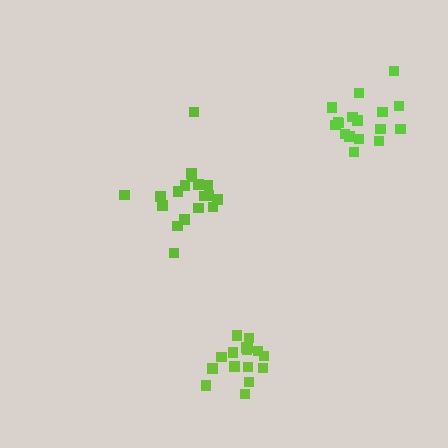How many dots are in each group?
Group 1: 18 dots, Group 2: 16 dots, Group 3: 17 dots (51 total).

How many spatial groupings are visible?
There are 3 spatial groupings.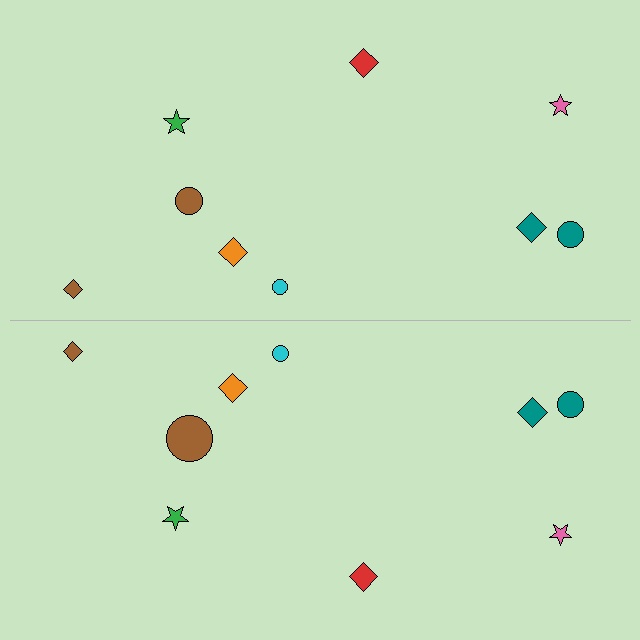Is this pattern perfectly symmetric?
No, the pattern is not perfectly symmetric. The brown circle on the bottom side has a different size than its mirror counterpart.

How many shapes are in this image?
There are 18 shapes in this image.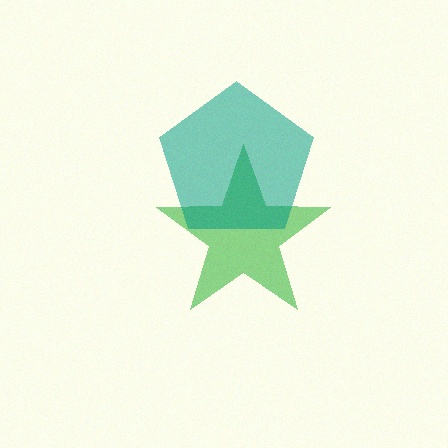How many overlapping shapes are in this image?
There are 2 overlapping shapes in the image.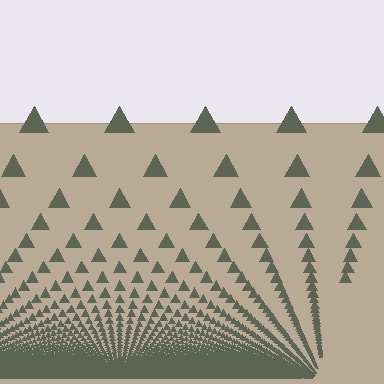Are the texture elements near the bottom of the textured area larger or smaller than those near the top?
Smaller. The gradient is inverted — elements near the bottom are smaller and denser.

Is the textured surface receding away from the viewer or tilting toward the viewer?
The surface appears to tilt toward the viewer. Texture elements get larger and sparser toward the top.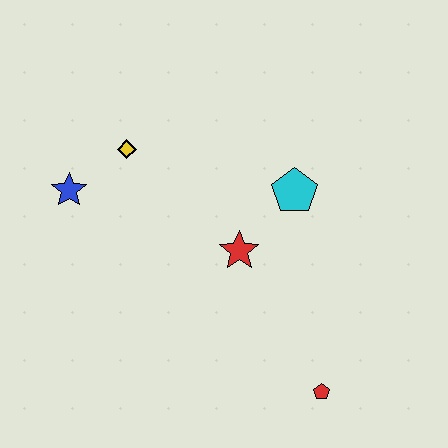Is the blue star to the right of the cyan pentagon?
No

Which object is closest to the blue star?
The yellow diamond is closest to the blue star.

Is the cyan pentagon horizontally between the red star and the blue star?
No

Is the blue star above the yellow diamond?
No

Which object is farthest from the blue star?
The red pentagon is farthest from the blue star.